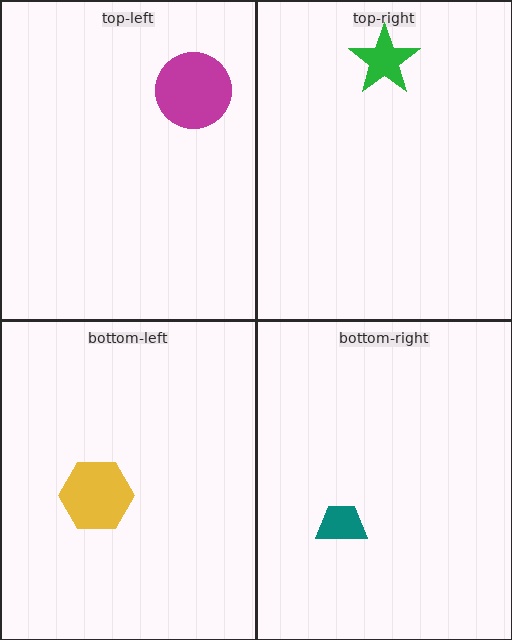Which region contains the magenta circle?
The top-left region.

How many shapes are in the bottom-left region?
1.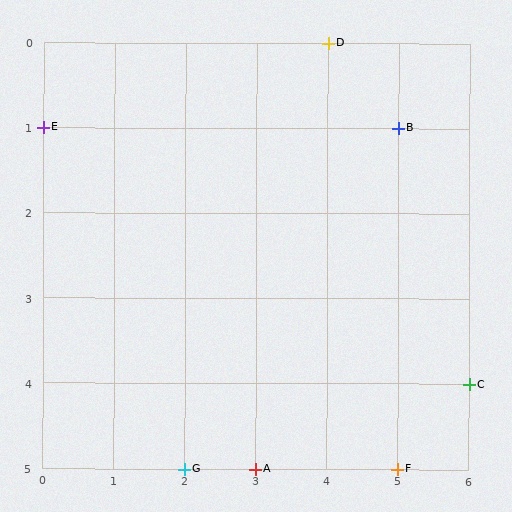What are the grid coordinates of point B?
Point B is at grid coordinates (5, 1).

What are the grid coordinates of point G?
Point G is at grid coordinates (2, 5).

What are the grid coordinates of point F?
Point F is at grid coordinates (5, 5).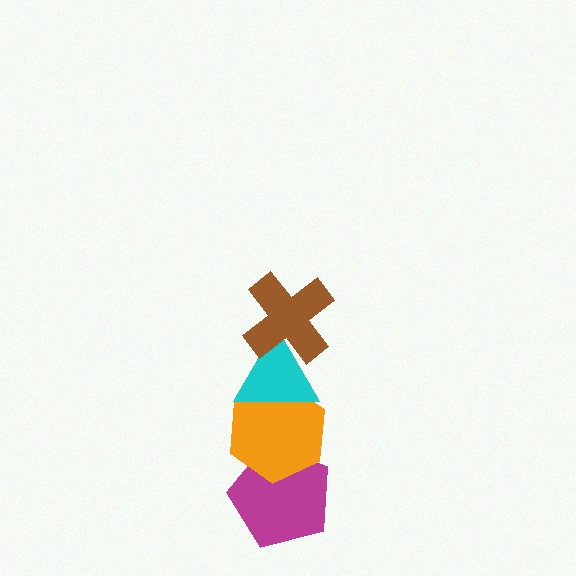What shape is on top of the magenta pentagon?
The orange hexagon is on top of the magenta pentagon.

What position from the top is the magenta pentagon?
The magenta pentagon is 4th from the top.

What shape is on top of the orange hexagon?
The cyan triangle is on top of the orange hexagon.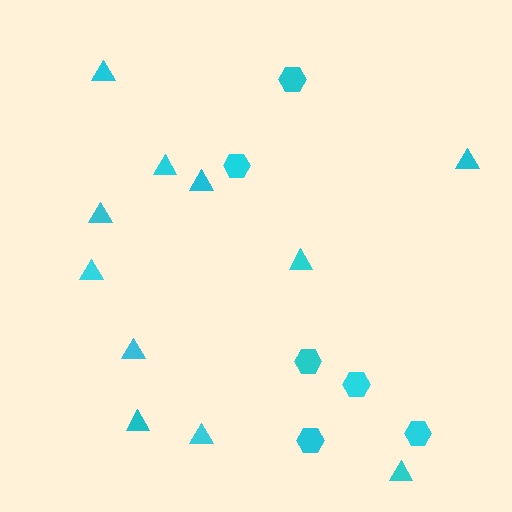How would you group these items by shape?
There are 2 groups: one group of triangles (11) and one group of hexagons (6).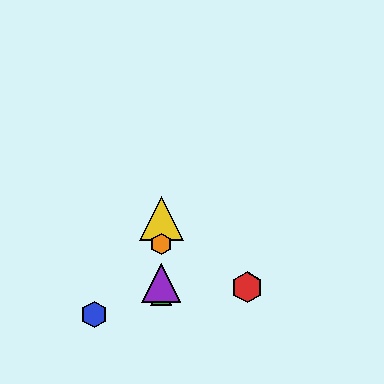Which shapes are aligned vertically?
The green triangle, the yellow triangle, the purple triangle, the orange hexagon are aligned vertically.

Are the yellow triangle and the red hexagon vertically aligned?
No, the yellow triangle is at x≈161 and the red hexagon is at x≈247.